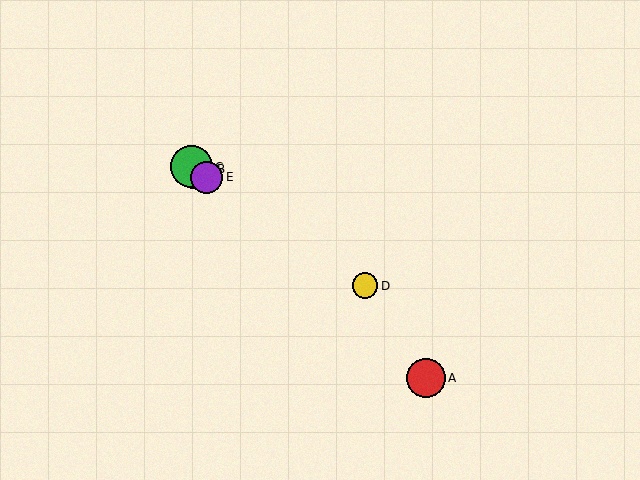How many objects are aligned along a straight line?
4 objects (B, C, D, E) are aligned along a straight line.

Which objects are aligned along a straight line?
Objects B, C, D, E are aligned along a straight line.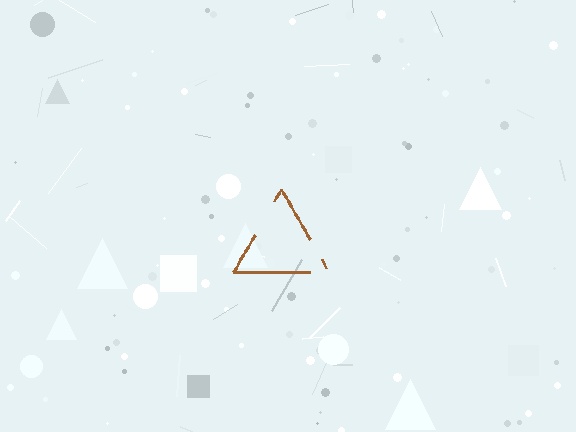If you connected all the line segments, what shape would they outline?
They would outline a triangle.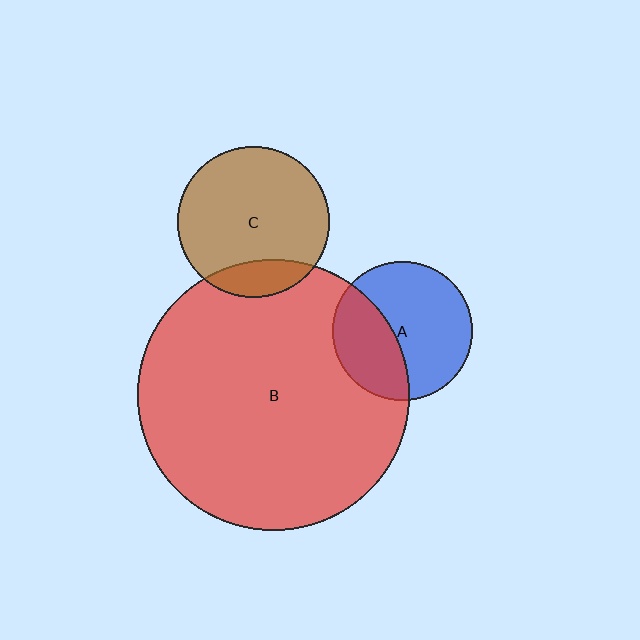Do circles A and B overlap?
Yes.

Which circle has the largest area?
Circle B (red).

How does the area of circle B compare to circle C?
Approximately 3.2 times.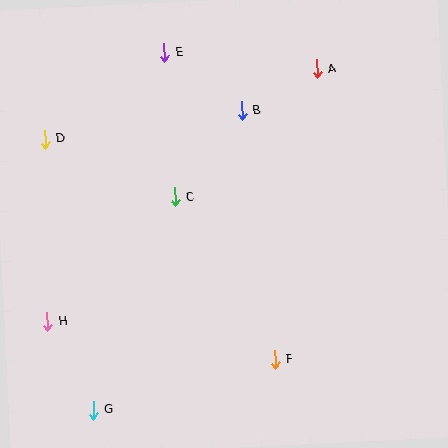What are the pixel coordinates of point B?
Point B is at (242, 111).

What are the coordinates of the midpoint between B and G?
The midpoint between B and G is at (167, 260).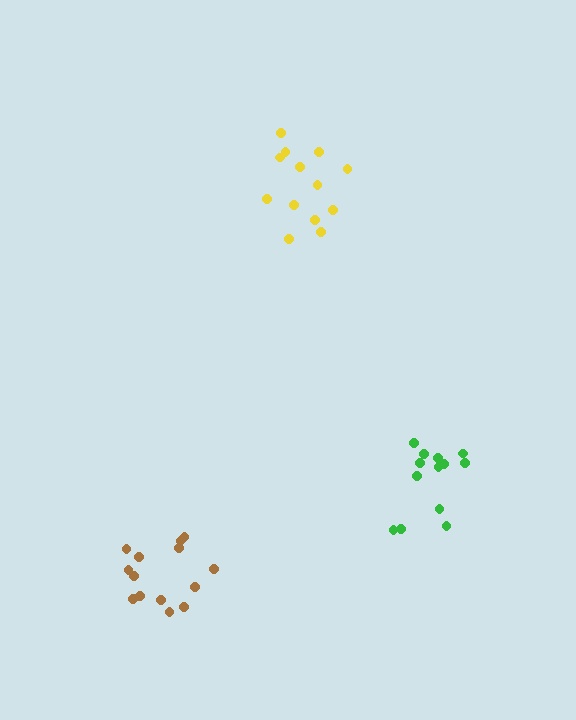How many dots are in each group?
Group 1: 14 dots, Group 2: 13 dots, Group 3: 13 dots (40 total).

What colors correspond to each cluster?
The clusters are colored: brown, yellow, green.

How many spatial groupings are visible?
There are 3 spatial groupings.